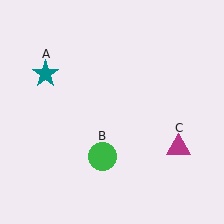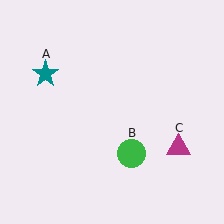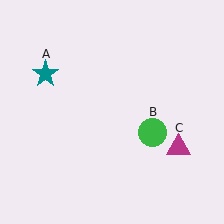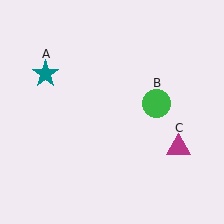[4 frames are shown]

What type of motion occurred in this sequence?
The green circle (object B) rotated counterclockwise around the center of the scene.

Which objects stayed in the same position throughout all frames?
Teal star (object A) and magenta triangle (object C) remained stationary.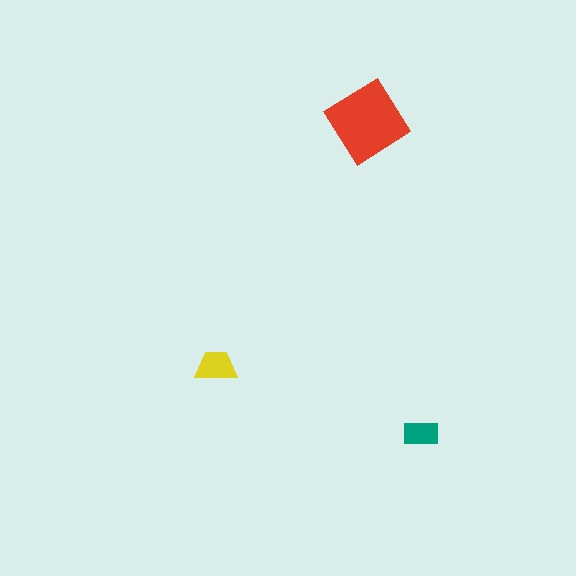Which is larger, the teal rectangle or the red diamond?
The red diamond.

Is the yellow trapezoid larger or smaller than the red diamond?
Smaller.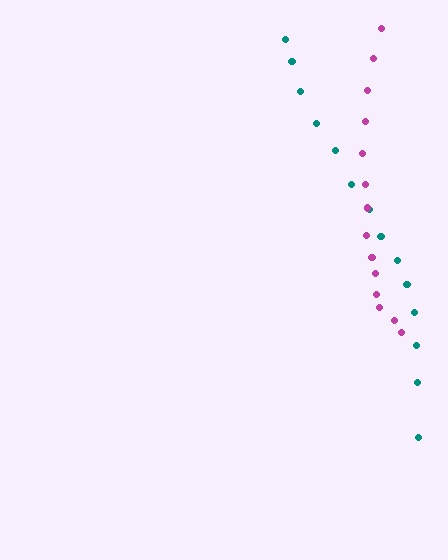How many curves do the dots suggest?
There are 2 distinct paths.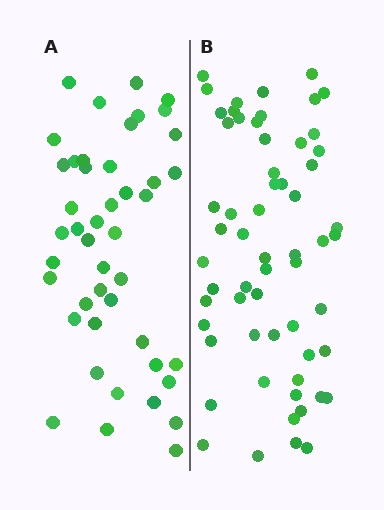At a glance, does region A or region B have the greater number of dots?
Region B (the right region) has more dots.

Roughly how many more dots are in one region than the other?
Region B has approximately 15 more dots than region A.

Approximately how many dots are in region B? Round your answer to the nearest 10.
About 60 dots.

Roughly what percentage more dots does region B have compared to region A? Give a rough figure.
About 35% more.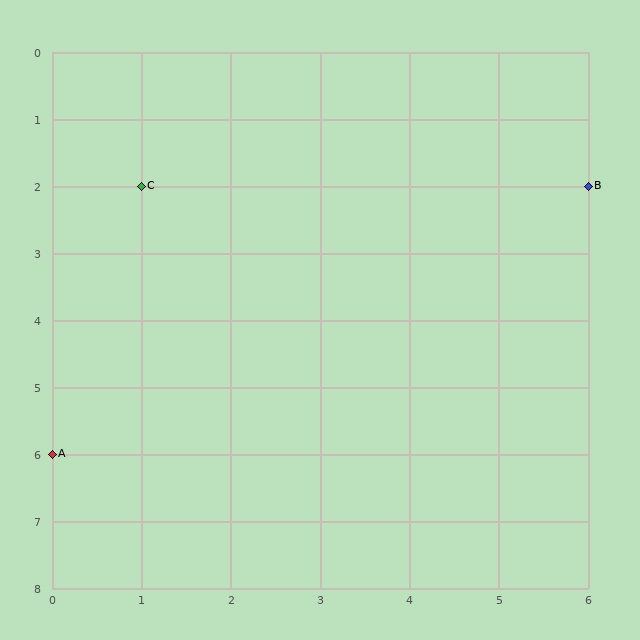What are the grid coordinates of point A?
Point A is at grid coordinates (0, 6).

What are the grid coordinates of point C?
Point C is at grid coordinates (1, 2).